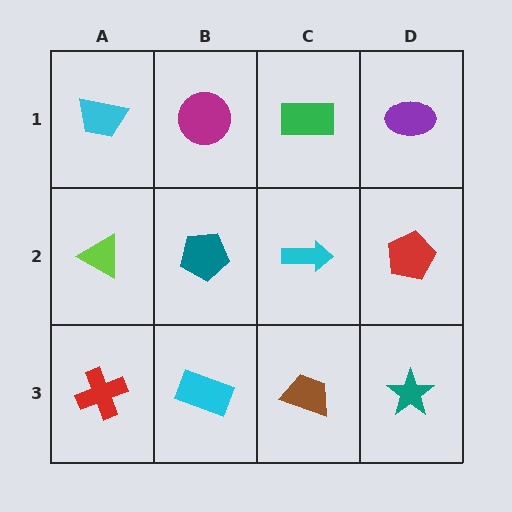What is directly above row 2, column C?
A green rectangle.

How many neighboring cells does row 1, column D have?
2.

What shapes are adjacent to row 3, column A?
A lime triangle (row 2, column A), a cyan rectangle (row 3, column B).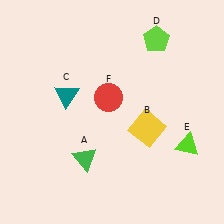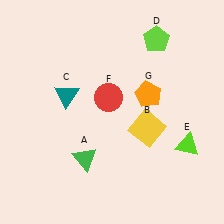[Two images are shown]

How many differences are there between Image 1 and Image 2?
There is 1 difference between the two images.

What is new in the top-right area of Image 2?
An orange pentagon (G) was added in the top-right area of Image 2.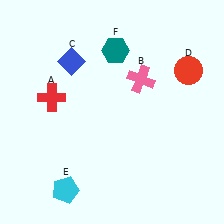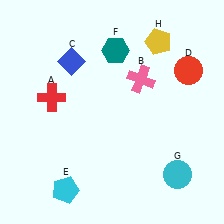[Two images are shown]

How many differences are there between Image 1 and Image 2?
There are 2 differences between the two images.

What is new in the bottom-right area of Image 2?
A cyan circle (G) was added in the bottom-right area of Image 2.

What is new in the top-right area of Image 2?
A yellow pentagon (H) was added in the top-right area of Image 2.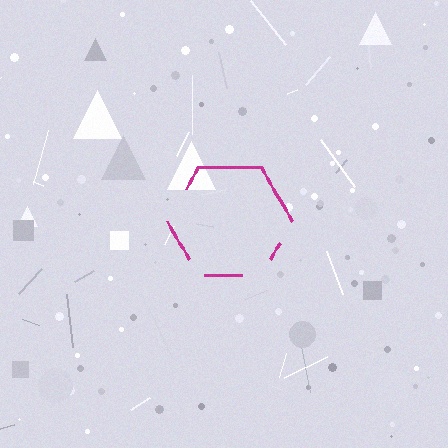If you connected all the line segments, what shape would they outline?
They would outline a hexagon.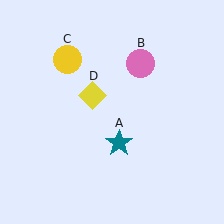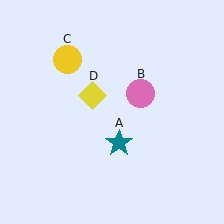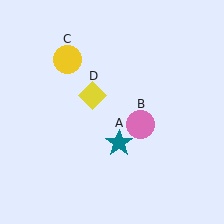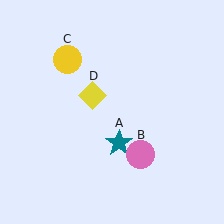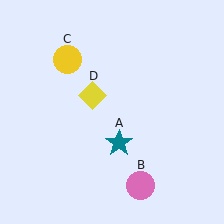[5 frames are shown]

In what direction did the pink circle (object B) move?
The pink circle (object B) moved down.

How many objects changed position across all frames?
1 object changed position: pink circle (object B).